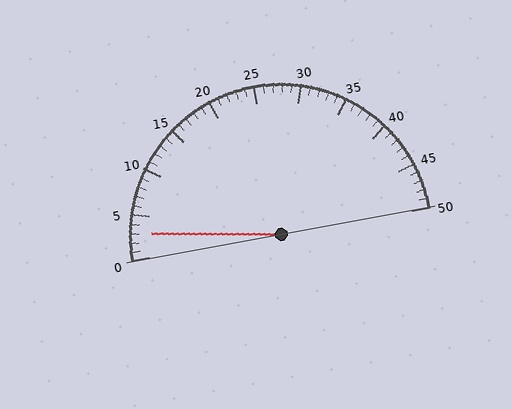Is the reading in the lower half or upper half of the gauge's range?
The reading is in the lower half of the range (0 to 50).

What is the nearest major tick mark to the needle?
The nearest major tick mark is 5.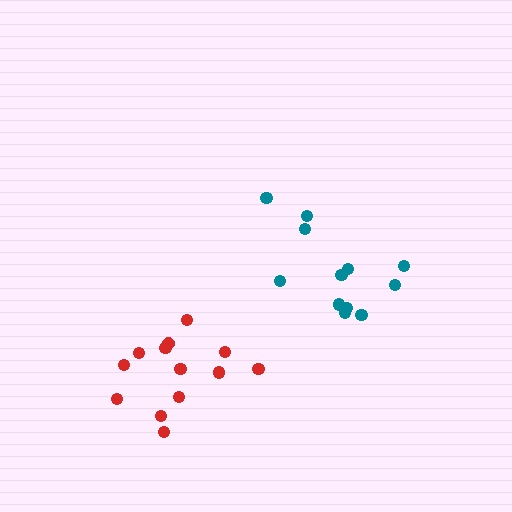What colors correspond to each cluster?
The clusters are colored: teal, red.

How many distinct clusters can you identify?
There are 2 distinct clusters.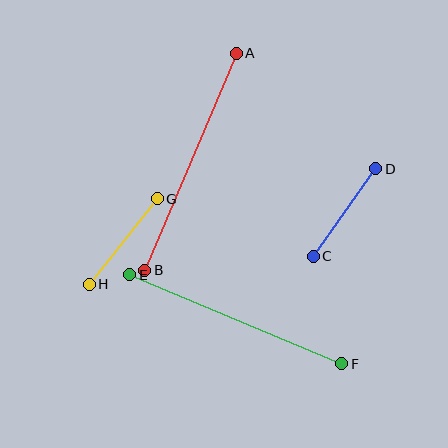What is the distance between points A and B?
The distance is approximately 236 pixels.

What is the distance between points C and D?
The distance is approximately 108 pixels.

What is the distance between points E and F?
The distance is approximately 230 pixels.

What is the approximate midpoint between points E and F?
The midpoint is at approximately (236, 319) pixels.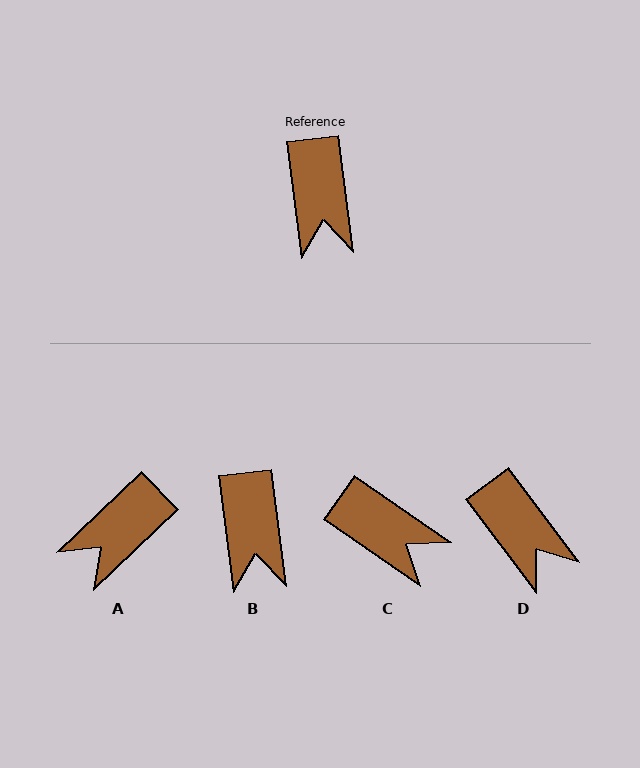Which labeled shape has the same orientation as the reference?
B.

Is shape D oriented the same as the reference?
No, it is off by about 30 degrees.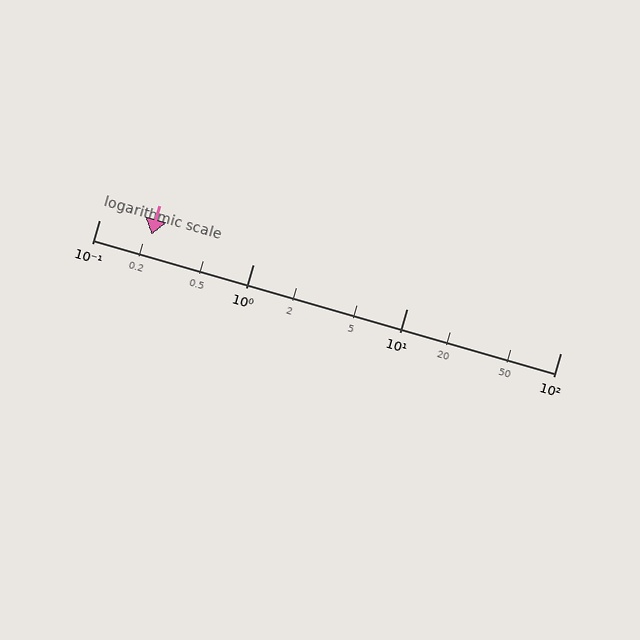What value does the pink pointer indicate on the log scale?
The pointer indicates approximately 0.22.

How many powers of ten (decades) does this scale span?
The scale spans 3 decades, from 0.1 to 100.